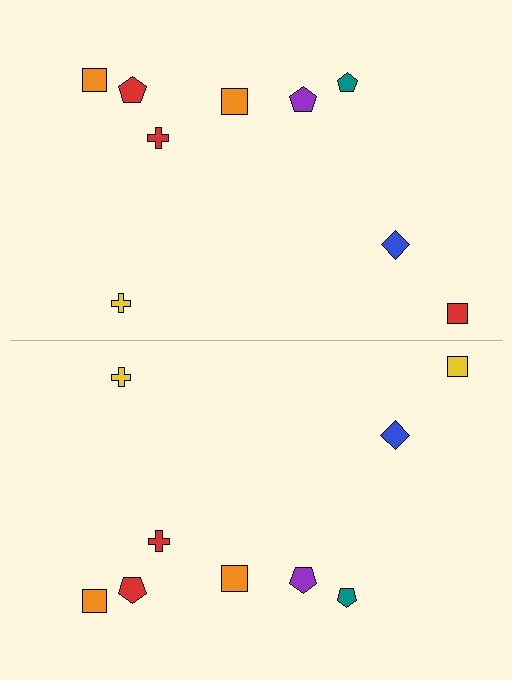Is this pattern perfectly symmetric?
No, the pattern is not perfectly symmetric. The yellow square on the bottom side breaks the symmetry — its mirror counterpart is red.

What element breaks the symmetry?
The yellow square on the bottom side breaks the symmetry — its mirror counterpart is red.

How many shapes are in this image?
There are 18 shapes in this image.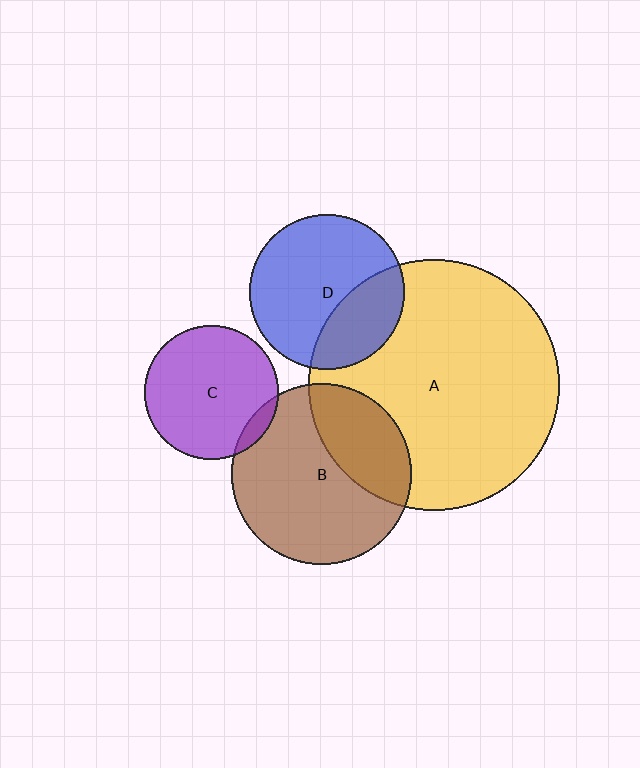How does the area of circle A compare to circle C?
Approximately 3.5 times.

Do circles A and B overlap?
Yes.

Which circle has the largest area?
Circle A (yellow).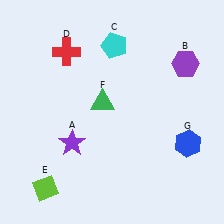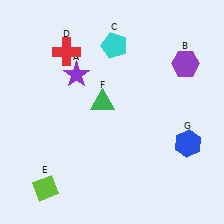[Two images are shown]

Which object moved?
The purple star (A) moved up.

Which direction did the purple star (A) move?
The purple star (A) moved up.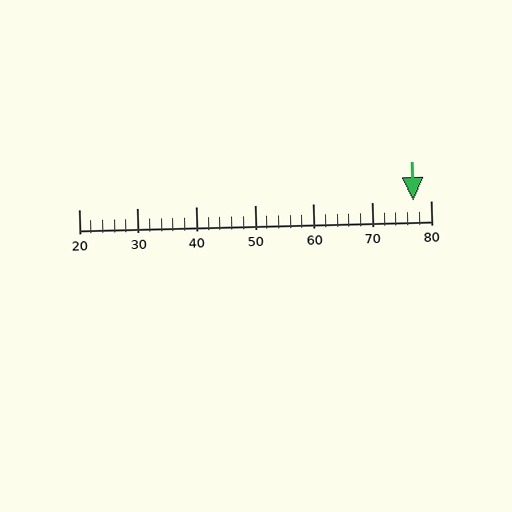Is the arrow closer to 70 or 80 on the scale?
The arrow is closer to 80.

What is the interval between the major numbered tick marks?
The major tick marks are spaced 10 units apart.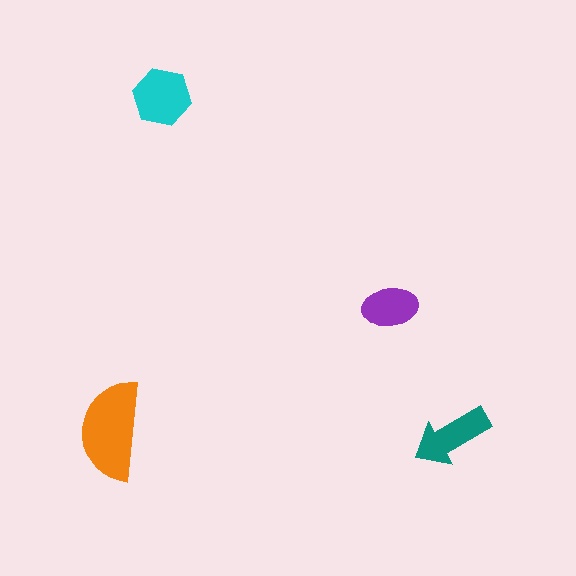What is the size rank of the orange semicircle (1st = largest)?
1st.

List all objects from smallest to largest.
The purple ellipse, the teal arrow, the cyan hexagon, the orange semicircle.